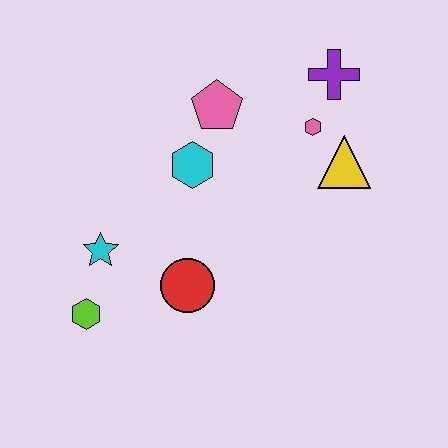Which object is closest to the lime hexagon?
The cyan star is closest to the lime hexagon.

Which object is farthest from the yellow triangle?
The lime hexagon is farthest from the yellow triangle.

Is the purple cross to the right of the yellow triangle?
No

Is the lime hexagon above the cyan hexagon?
No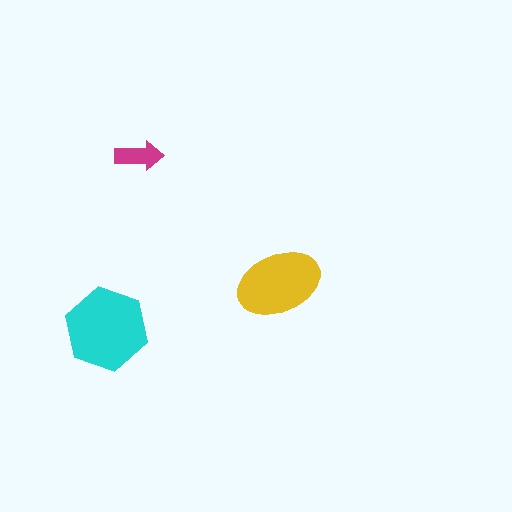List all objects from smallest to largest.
The magenta arrow, the yellow ellipse, the cyan hexagon.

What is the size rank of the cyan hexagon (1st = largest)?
1st.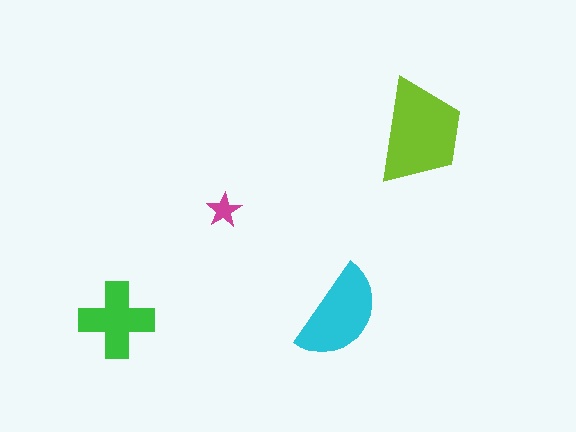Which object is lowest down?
The green cross is bottommost.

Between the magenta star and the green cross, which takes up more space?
The green cross.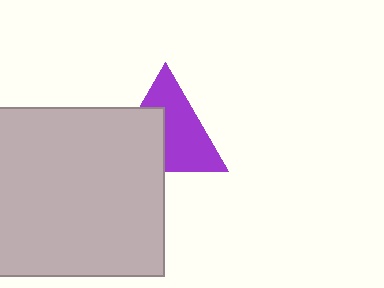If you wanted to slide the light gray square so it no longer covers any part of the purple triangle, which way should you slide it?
Slide it toward the lower-left — that is the most direct way to separate the two shapes.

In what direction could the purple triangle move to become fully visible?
The purple triangle could move toward the upper-right. That would shift it out from behind the light gray square entirely.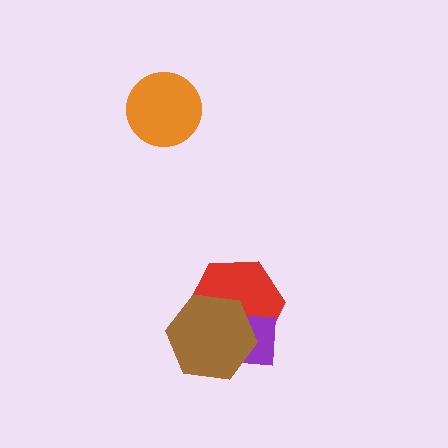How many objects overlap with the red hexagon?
2 objects overlap with the red hexagon.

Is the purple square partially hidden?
Yes, it is partially covered by another shape.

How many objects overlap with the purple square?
2 objects overlap with the purple square.